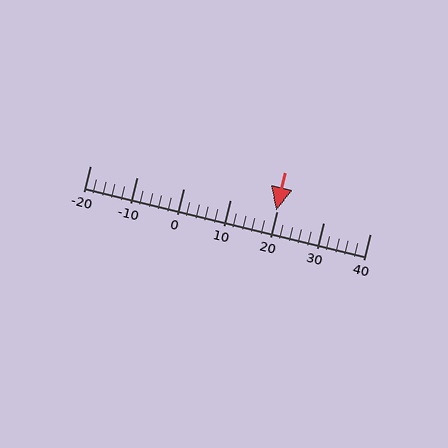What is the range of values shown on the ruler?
The ruler shows values from -20 to 40.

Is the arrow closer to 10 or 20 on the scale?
The arrow is closer to 20.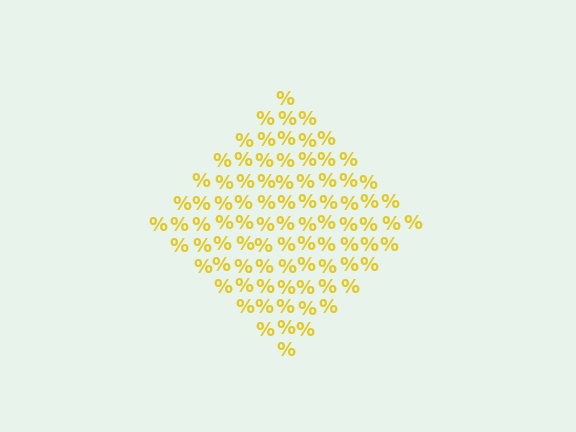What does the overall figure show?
The overall figure shows a diamond.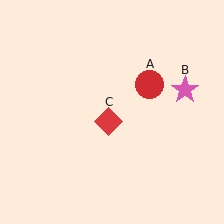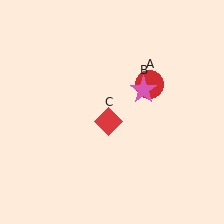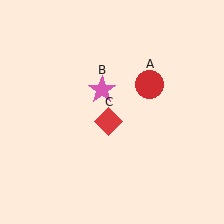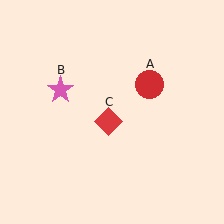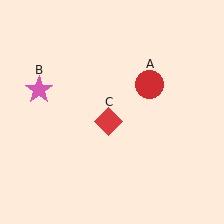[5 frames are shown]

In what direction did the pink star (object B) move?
The pink star (object B) moved left.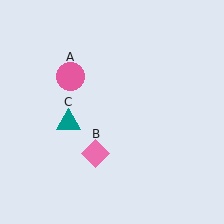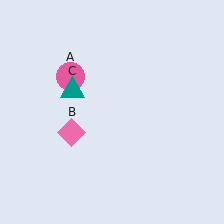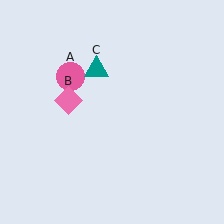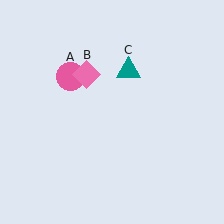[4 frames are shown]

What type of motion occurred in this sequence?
The pink diamond (object B), teal triangle (object C) rotated clockwise around the center of the scene.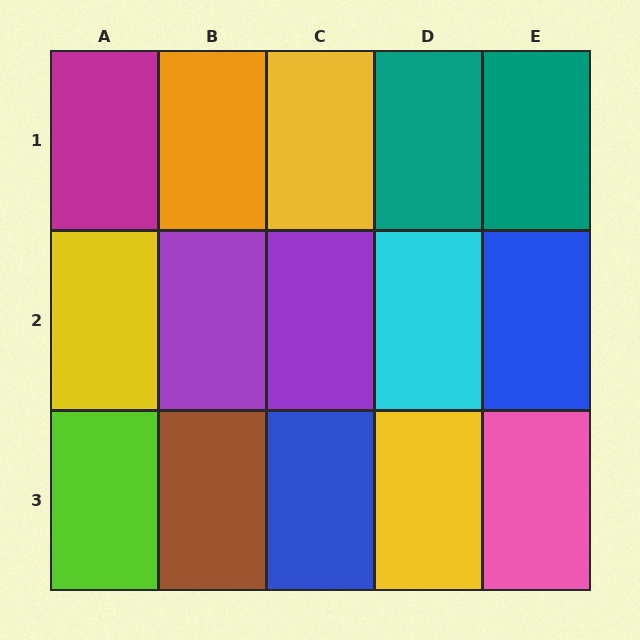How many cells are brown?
1 cell is brown.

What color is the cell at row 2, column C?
Purple.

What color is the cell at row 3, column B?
Brown.